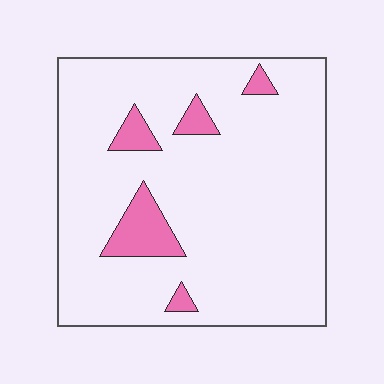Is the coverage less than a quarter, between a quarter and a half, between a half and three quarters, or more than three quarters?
Less than a quarter.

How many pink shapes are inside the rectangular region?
5.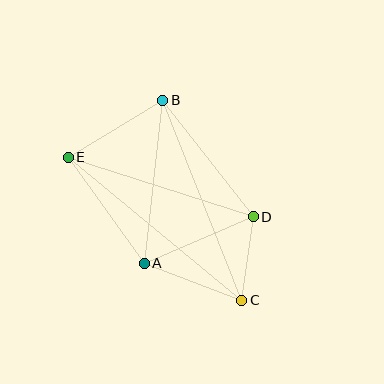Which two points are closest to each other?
Points C and D are closest to each other.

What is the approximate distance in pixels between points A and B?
The distance between A and B is approximately 164 pixels.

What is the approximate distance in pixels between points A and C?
The distance between A and C is approximately 105 pixels.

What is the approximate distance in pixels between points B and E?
The distance between B and E is approximately 110 pixels.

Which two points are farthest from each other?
Points C and E are farthest from each other.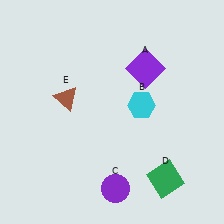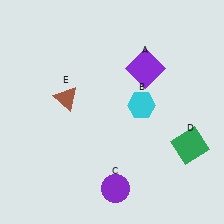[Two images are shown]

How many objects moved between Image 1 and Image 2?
1 object moved between the two images.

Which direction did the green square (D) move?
The green square (D) moved up.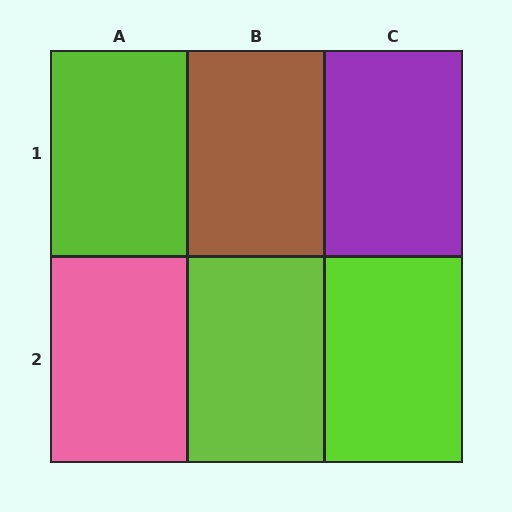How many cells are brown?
1 cell is brown.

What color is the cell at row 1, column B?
Brown.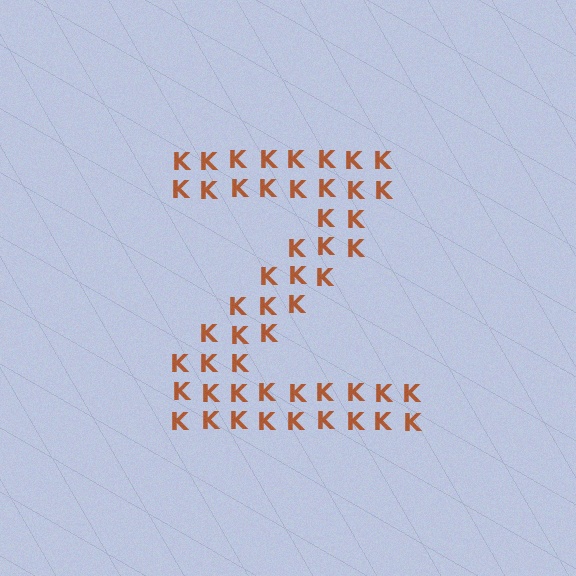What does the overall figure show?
The overall figure shows the letter Z.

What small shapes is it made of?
It is made of small letter K's.